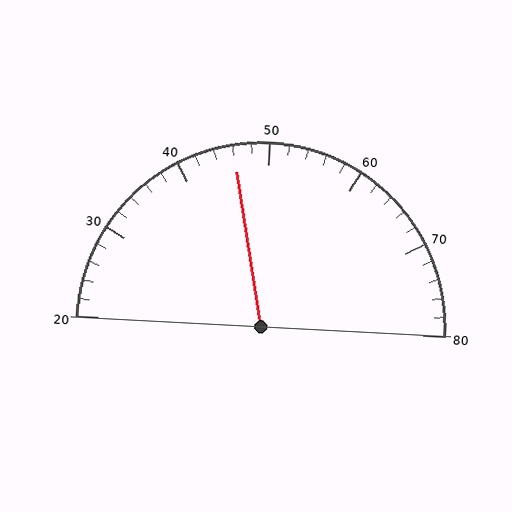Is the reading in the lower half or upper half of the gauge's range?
The reading is in the lower half of the range (20 to 80).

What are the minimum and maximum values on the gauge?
The gauge ranges from 20 to 80.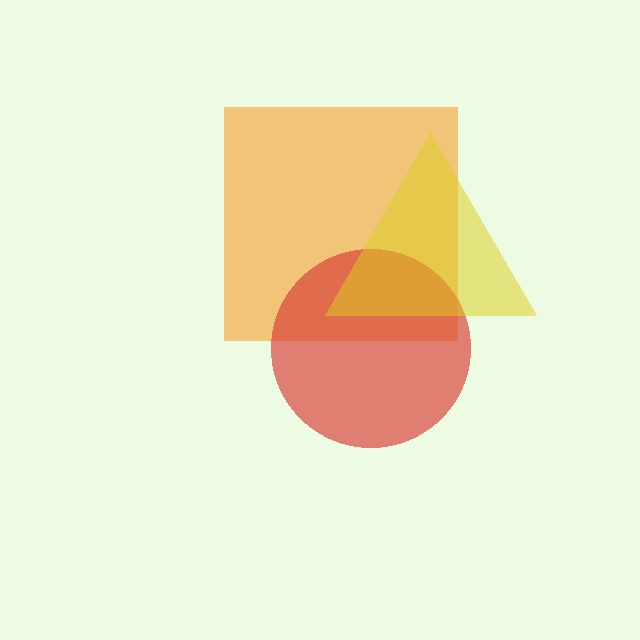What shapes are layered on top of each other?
The layered shapes are: an orange square, a red circle, a yellow triangle.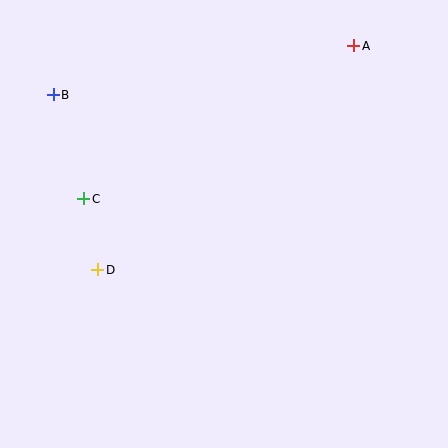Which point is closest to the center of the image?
Point D at (98, 270) is closest to the center.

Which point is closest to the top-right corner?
Point A is closest to the top-right corner.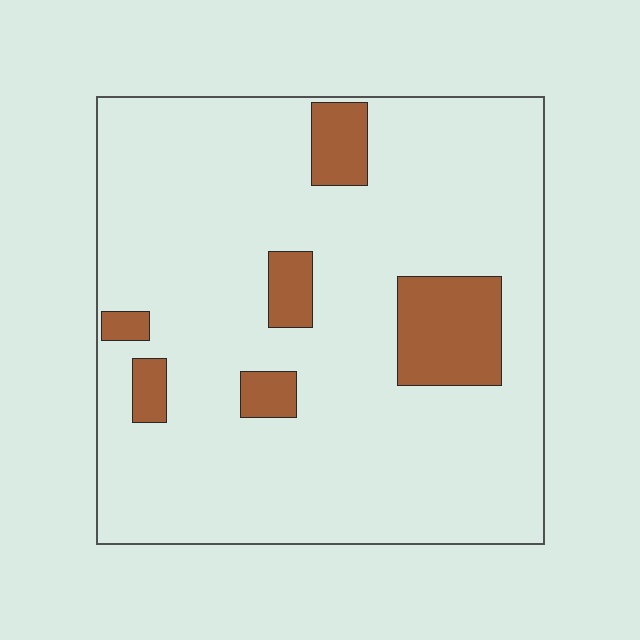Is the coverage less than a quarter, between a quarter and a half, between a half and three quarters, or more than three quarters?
Less than a quarter.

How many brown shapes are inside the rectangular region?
6.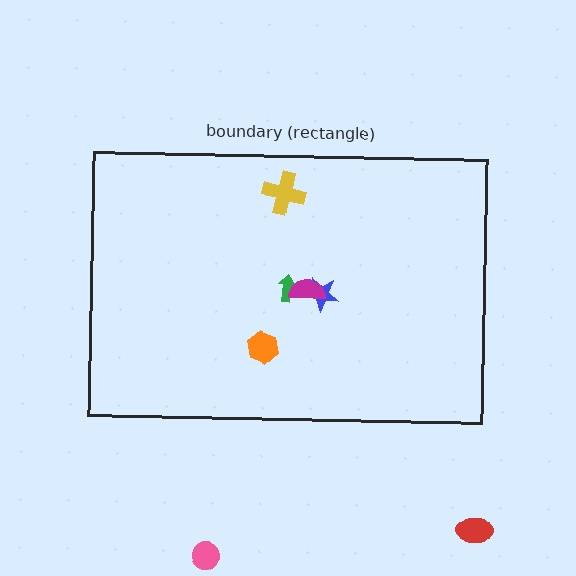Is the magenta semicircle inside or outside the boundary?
Inside.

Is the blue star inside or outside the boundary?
Inside.